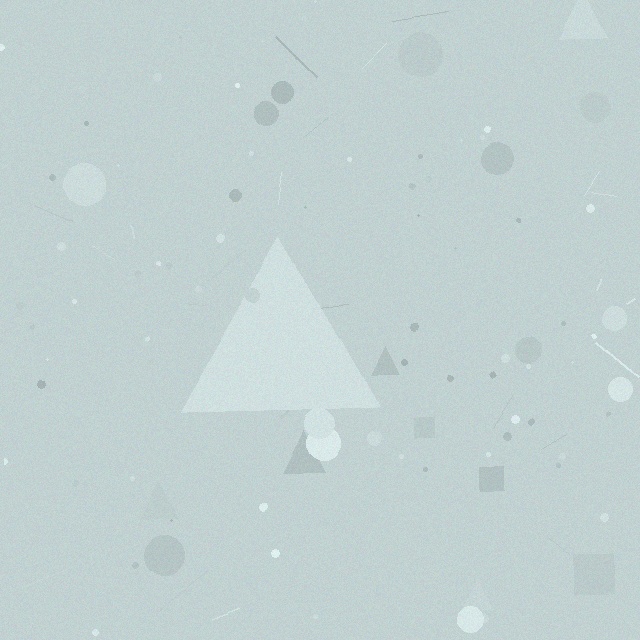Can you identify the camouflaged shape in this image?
The camouflaged shape is a triangle.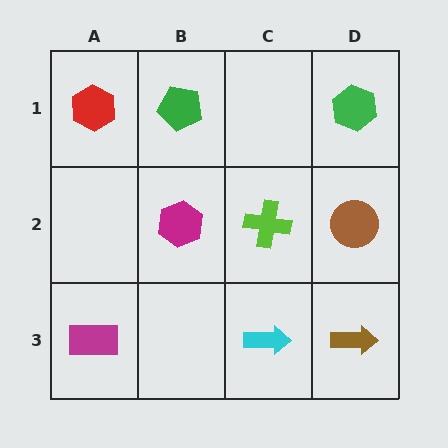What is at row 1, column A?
A red hexagon.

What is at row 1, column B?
A green pentagon.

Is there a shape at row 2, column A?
No, that cell is empty.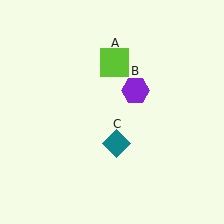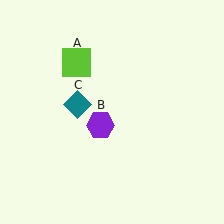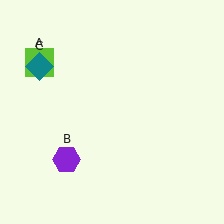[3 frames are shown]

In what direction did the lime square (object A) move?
The lime square (object A) moved left.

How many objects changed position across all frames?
3 objects changed position: lime square (object A), purple hexagon (object B), teal diamond (object C).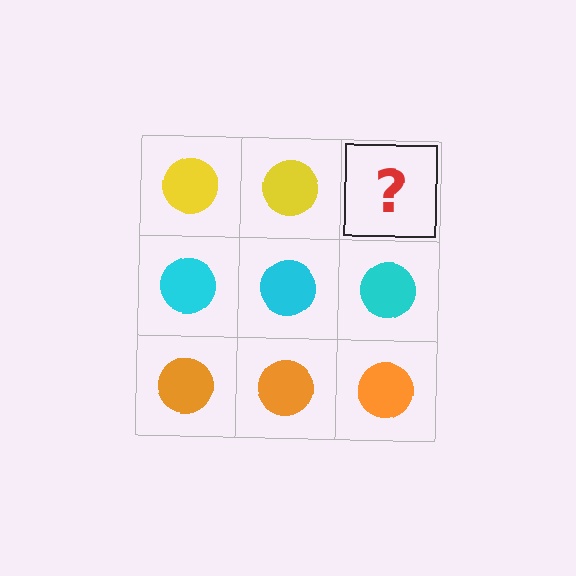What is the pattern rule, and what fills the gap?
The rule is that each row has a consistent color. The gap should be filled with a yellow circle.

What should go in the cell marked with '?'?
The missing cell should contain a yellow circle.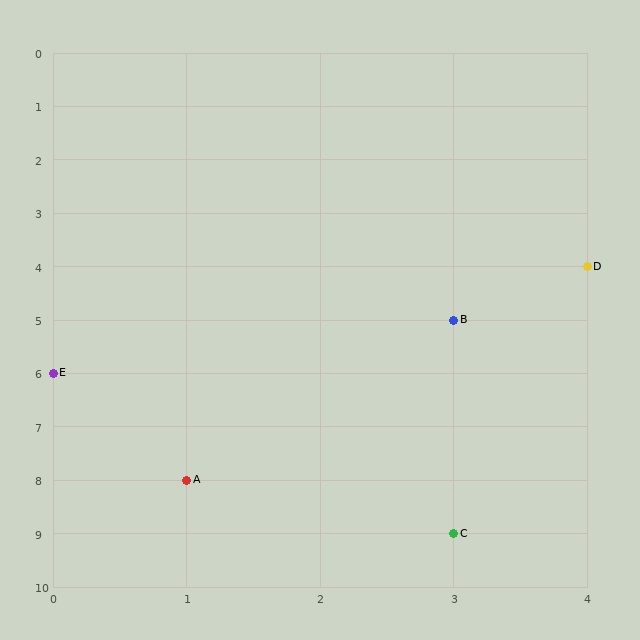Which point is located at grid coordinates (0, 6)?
Point E is at (0, 6).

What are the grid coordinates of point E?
Point E is at grid coordinates (0, 6).